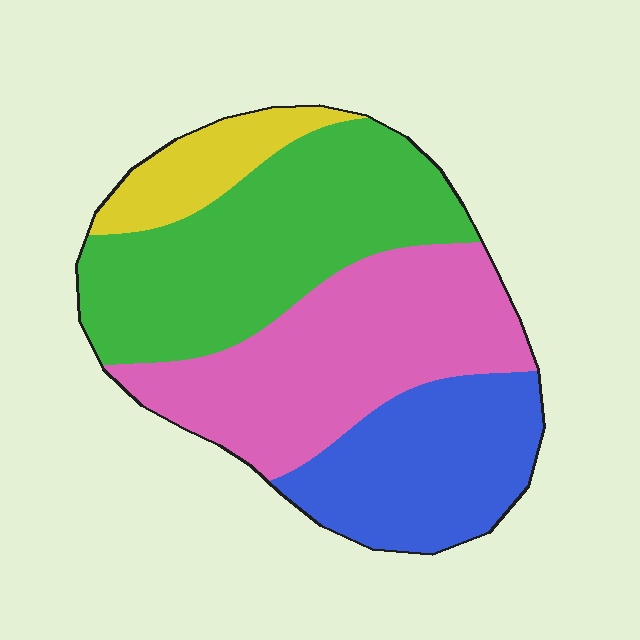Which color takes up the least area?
Yellow, at roughly 10%.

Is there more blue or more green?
Green.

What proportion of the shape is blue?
Blue covers 22% of the shape.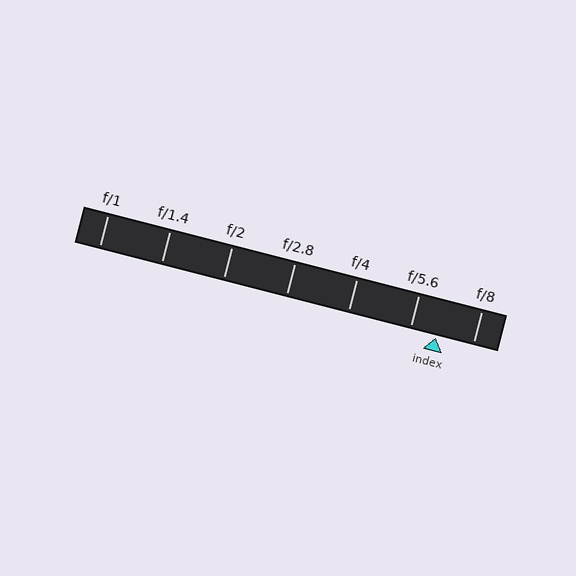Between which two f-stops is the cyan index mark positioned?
The index mark is between f/5.6 and f/8.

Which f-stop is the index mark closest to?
The index mark is closest to f/5.6.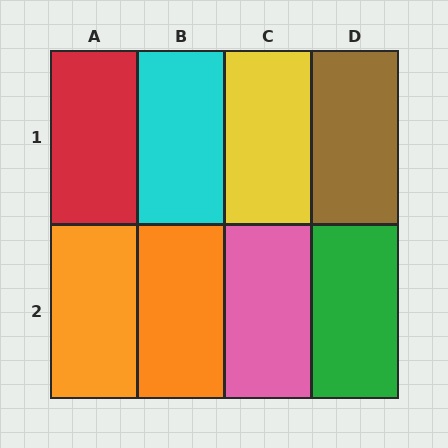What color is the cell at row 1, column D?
Brown.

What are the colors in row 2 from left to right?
Orange, orange, pink, green.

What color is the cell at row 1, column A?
Red.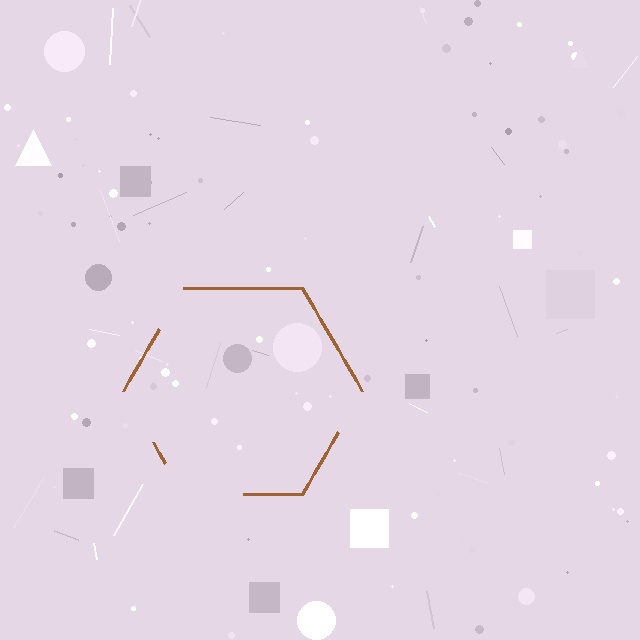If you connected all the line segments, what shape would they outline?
They would outline a hexagon.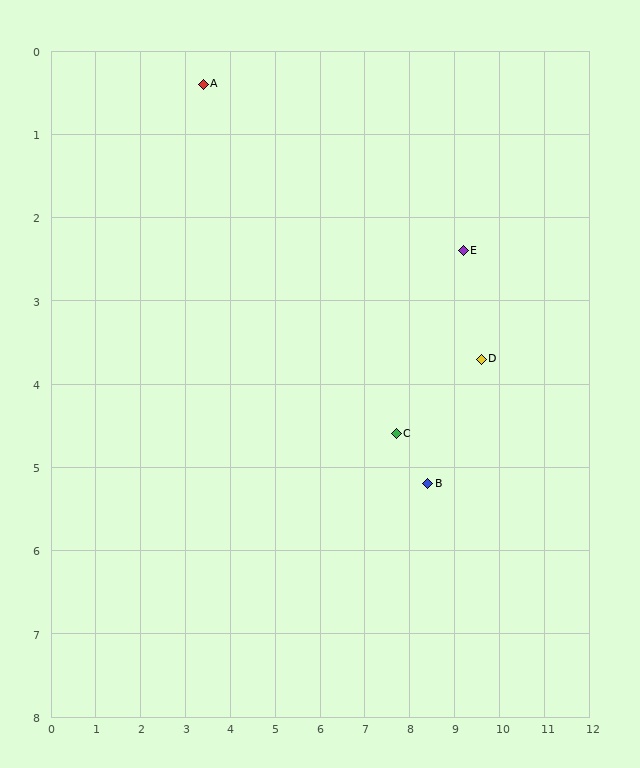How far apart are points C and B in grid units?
Points C and B are about 0.9 grid units apart.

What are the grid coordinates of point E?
Point E is at approximately (9.2, 2.4).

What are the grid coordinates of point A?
Point A is at approximately (3.4, 0.4).